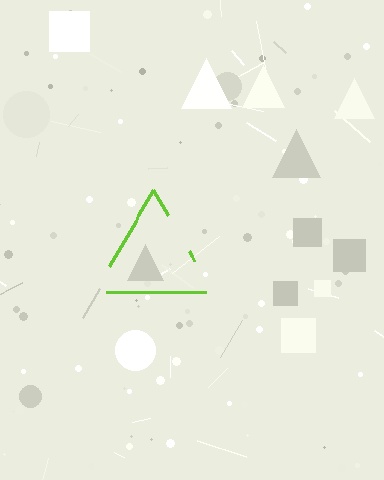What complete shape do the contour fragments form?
The contour fragments form a triangle.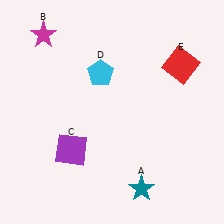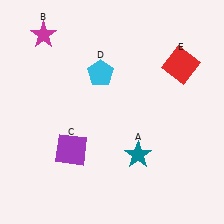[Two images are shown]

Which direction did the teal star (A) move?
The teal star (A) moved up.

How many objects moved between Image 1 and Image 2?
1 object moved between the two images.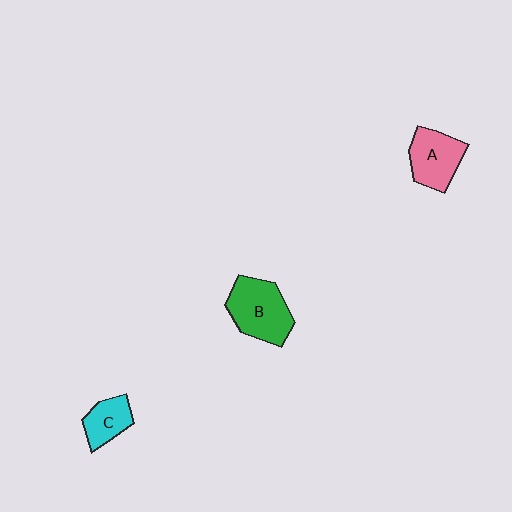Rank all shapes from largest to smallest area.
From largest to smallest: B (green), A (pink), C (cyan).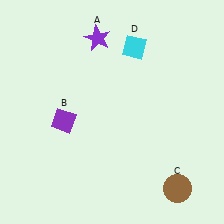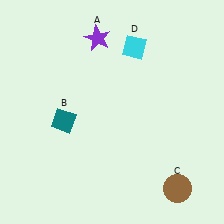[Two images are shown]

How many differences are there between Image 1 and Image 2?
There is 1 difference between the two images.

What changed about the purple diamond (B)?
In Image 1, B is purple. In Image 2, it changed to teal.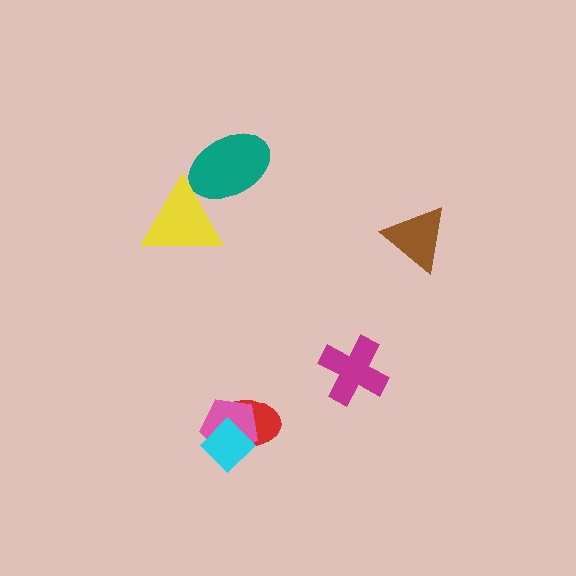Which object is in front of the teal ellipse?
The yellow triangle is in front of the teal ellipse.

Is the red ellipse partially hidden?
Yes, it is partially covered by another shape.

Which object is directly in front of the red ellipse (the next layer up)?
The pink pentagon is directly in front of the red ellipse.